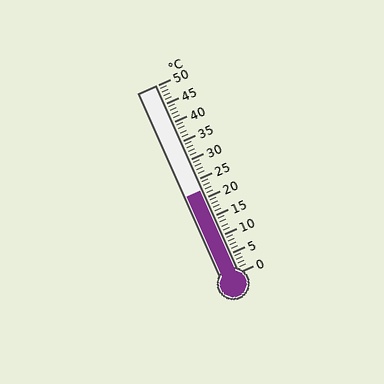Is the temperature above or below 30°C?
The temperature is below 30°C.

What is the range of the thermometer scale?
The thermometer scale ranges from 0°C to 50°C.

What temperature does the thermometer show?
The thermometer shows approximately 22°C.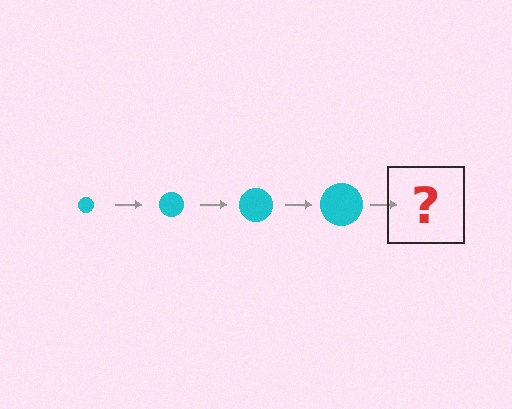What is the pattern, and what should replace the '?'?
The pattern is that the circle gets progressively larger each step. The '?' should be a cyan circle, larger than the previous one.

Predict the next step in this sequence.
The next step is a cyan circle, larger than the previous one.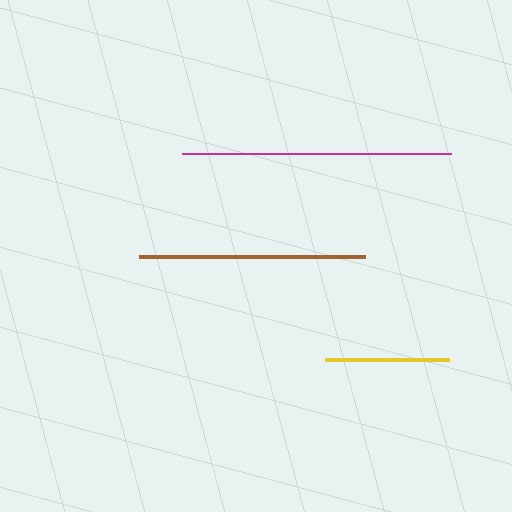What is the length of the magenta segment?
The magenta segment is approximately 269 pixels long.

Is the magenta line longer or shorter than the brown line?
The magenta line is longer than the brown line.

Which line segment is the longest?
The magenta line is the longest at approximately 269 pixels.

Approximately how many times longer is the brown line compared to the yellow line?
The brown line is approximately 1.8 times the length of the yellow line.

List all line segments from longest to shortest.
From longest to shortest: magenta, brown, yellow.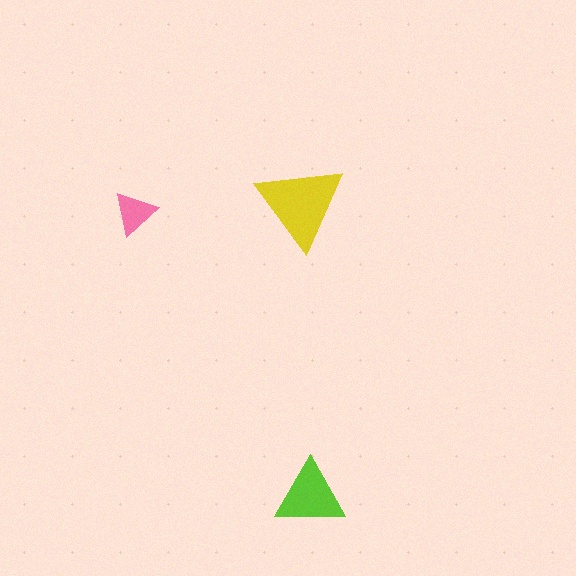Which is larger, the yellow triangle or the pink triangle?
The yellow one.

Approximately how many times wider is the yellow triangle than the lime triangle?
About 1.5 times wider.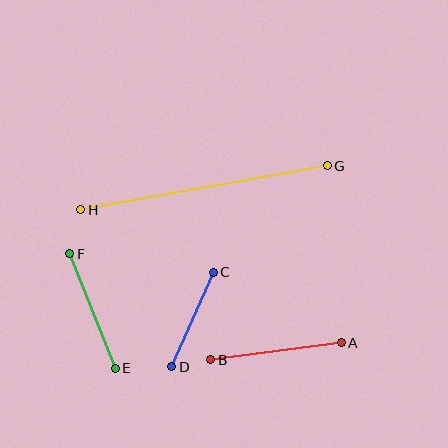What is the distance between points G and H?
The distance is approximately 251 pixels.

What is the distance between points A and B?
The distance is approximately 131 pixels.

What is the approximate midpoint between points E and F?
The midpoint is at approximately (93, 311) pixels.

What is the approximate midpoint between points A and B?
The midpoint is at approximately (276, 351) pixels.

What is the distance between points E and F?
The distance is approximately 123 pixels.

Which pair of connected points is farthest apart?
Points G and H are farthest apart.